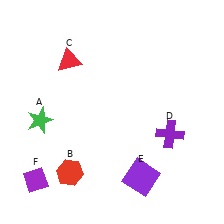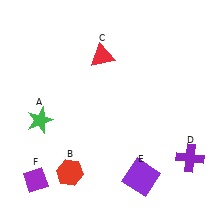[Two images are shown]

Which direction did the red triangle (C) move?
The red triangle (C) moved right.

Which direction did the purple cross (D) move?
The purple cross (D) moved down.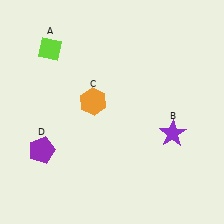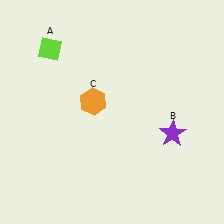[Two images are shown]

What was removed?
The purple pentagon (D) was removed in Image 2.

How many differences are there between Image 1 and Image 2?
There is 1 difference between the two images.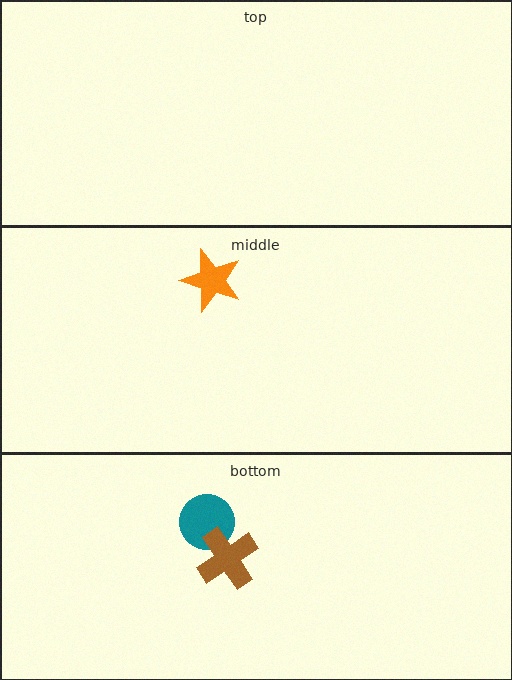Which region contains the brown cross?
The bottom region.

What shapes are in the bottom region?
The teal circle, the brown cross.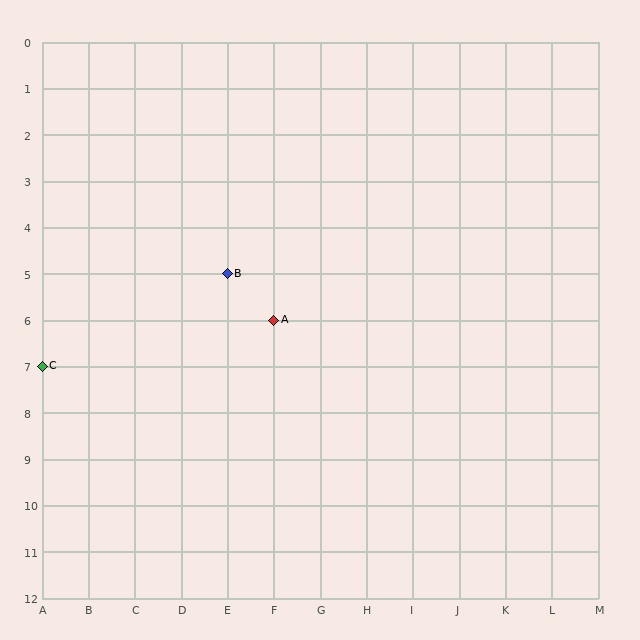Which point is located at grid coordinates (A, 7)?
Point C is at (A, 7).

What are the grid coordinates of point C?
Point C is at grid coordinates (A, 7).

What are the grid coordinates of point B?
Point B is at grid coordinates (E, 5).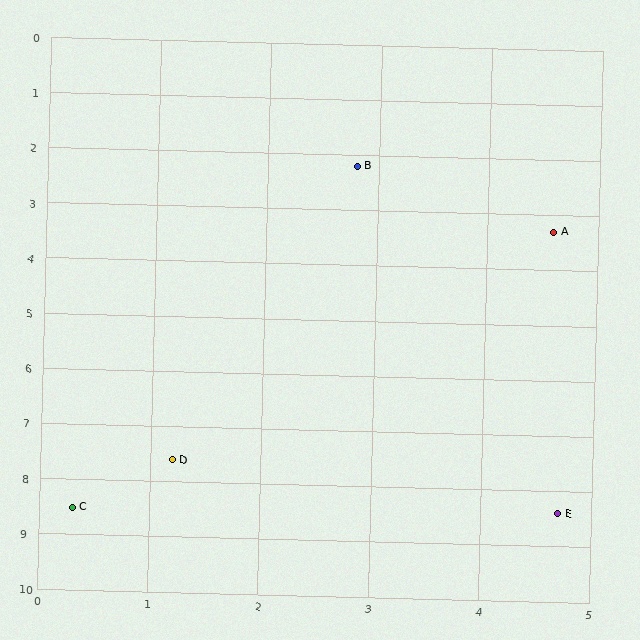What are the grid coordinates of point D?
Point D is at approximately (1.2, 7.6).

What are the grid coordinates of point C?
Point C is at approximately (0.3, 8.5).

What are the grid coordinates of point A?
Point A is at approximately (4.6, 3.3).